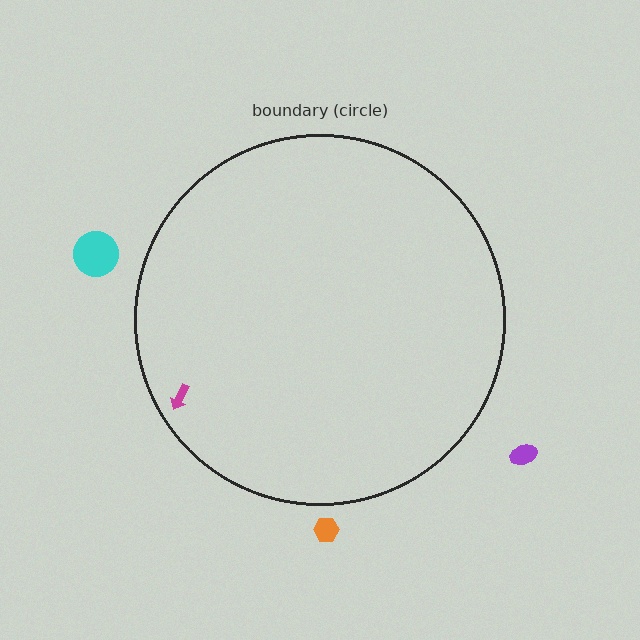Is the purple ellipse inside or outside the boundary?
Outside.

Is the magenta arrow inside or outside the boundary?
Inside.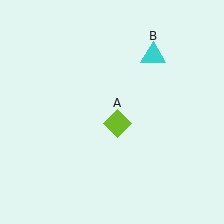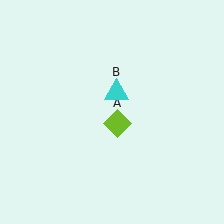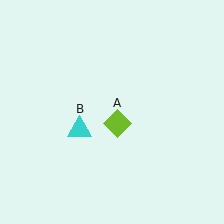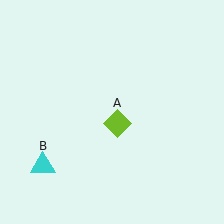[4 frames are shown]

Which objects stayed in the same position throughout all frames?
Lime diamond (object A) remained stationary.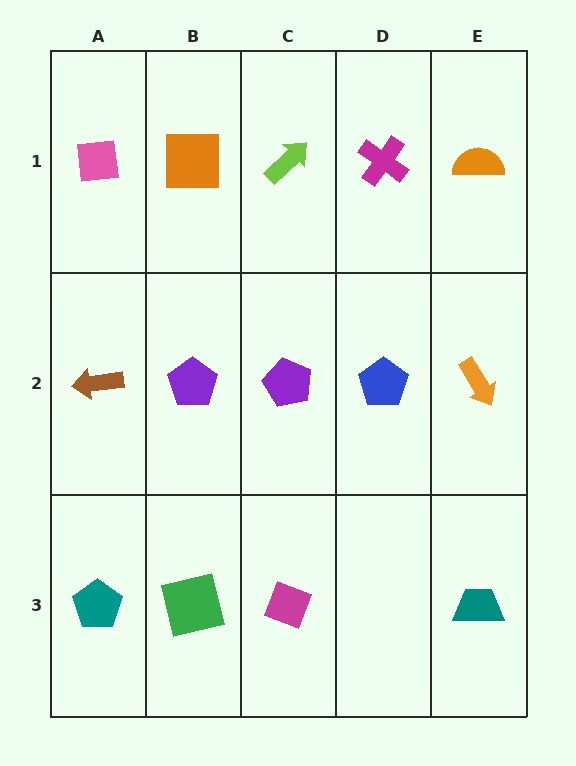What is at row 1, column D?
A magenta cross.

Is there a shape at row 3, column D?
No, that cell is empty.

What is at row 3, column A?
A teal pentagon.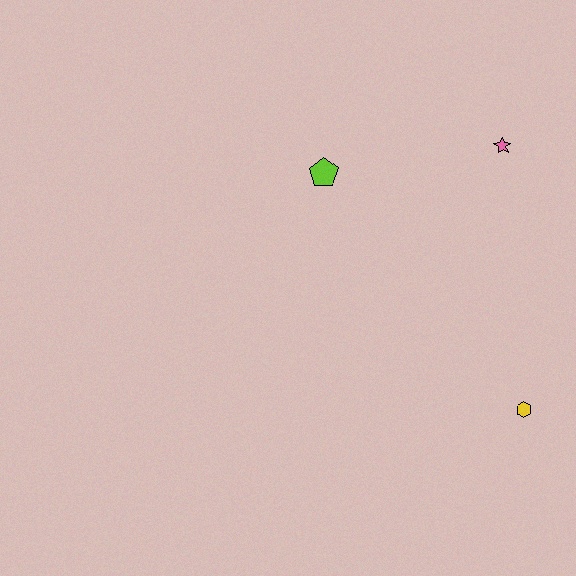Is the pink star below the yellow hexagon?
No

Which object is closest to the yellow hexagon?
The pink star is closest to the yellow hexagon.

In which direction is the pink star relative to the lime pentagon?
The pink star is to the right of the lime pentagon.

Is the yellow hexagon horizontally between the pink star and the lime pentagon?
No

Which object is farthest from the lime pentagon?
The yellow hexagon is farthest from the lime pentagon.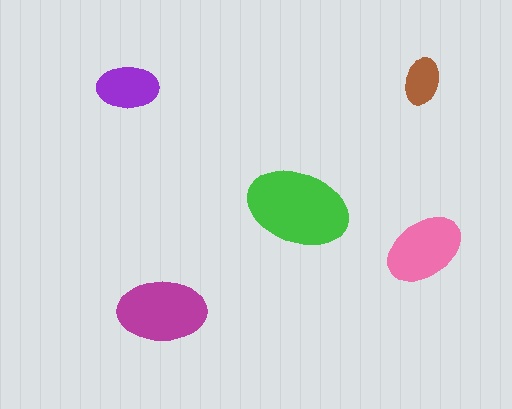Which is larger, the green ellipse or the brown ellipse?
The green one.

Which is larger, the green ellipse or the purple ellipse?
The green one.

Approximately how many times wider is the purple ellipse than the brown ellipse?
About 1.5 times wider.